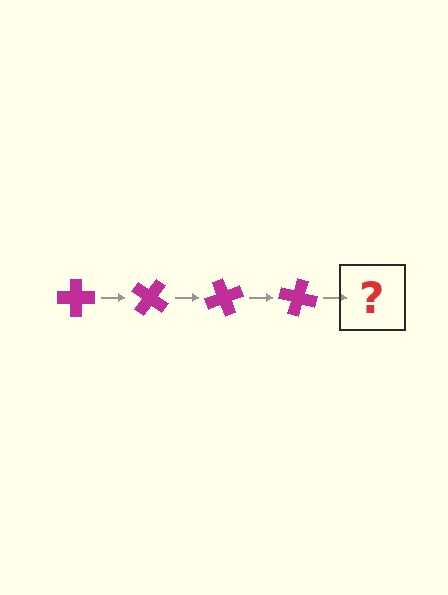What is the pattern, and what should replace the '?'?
The pattern is that the cross rotates 35 degrees each step. The '?' should be a magenta cross rotated 140 degrees.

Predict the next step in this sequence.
The next step is a magenta cross rotated 140 degrees.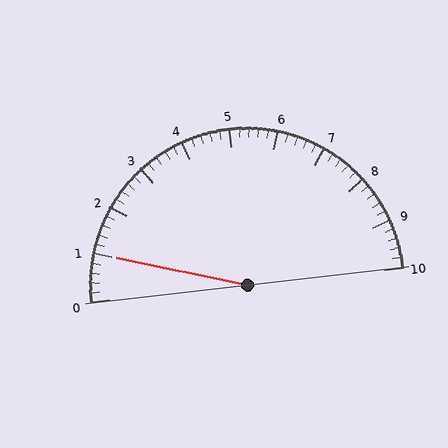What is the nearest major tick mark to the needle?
The nearest major tick mark is 1.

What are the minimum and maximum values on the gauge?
The gauge ranges from 0 to 10.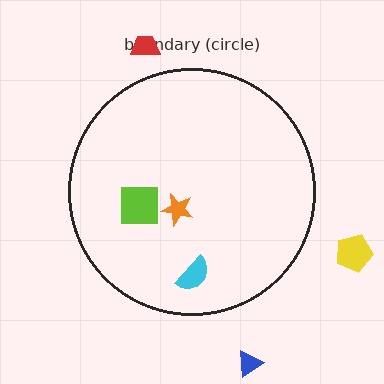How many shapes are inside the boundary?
3 inside, 3 outside.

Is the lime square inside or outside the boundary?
Inside.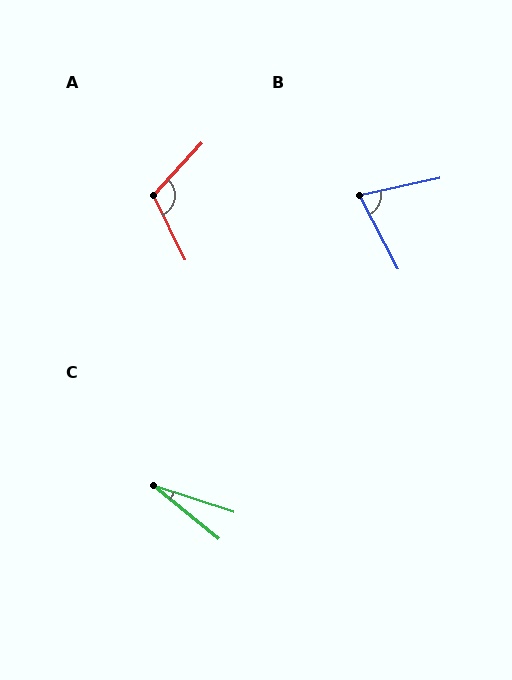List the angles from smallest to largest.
C (21°), B (75°), A (111°).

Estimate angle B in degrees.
Approximately 75 degrees.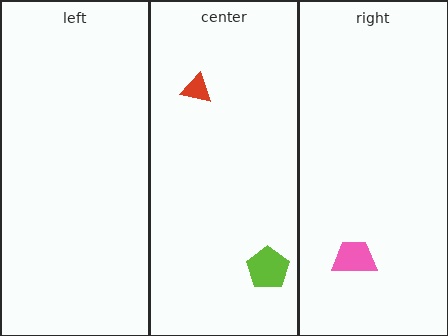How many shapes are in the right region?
1.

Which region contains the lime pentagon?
The center region.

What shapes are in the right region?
The pink trapezoid.